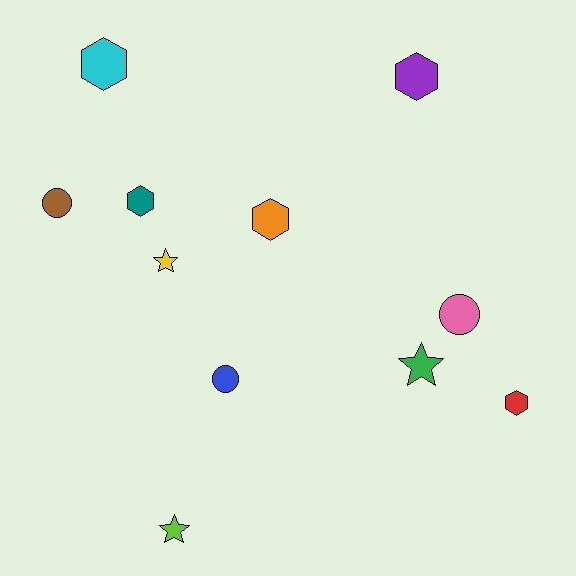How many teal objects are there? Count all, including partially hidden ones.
There is 1 teal object.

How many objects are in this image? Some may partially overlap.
There are 11 objects.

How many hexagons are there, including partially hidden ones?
There are 5 hexagons.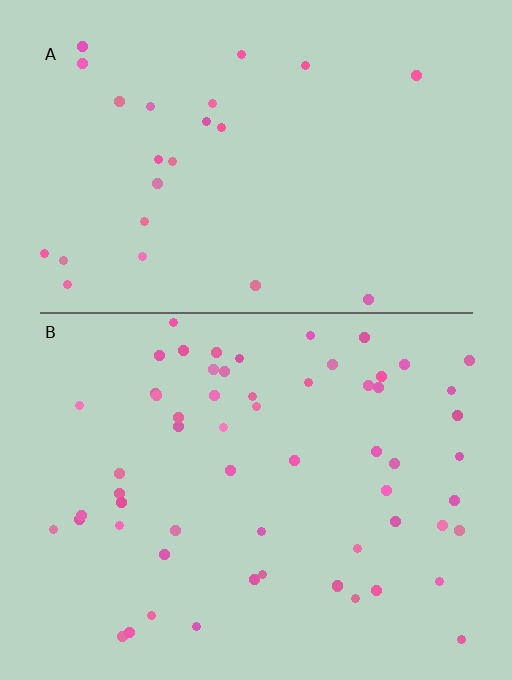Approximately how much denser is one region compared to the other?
Approximately 2.5× — region B over region A.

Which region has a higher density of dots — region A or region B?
B (the bottom).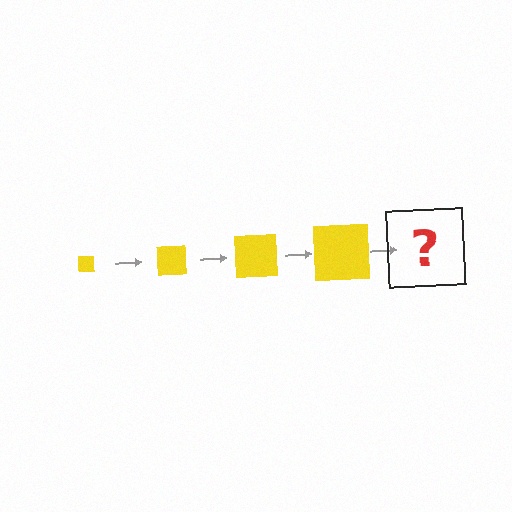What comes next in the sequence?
The next element should be a yellow square, larger than the previous one.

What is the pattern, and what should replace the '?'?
The pattern is that the square gets progressively larger each step. The '?' should be a yellow square, larger than the previous one.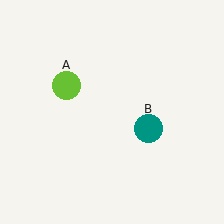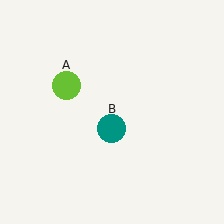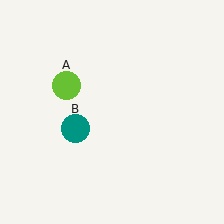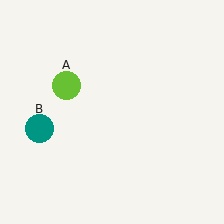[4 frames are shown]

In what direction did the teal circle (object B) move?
The teal circle (object B) moved left.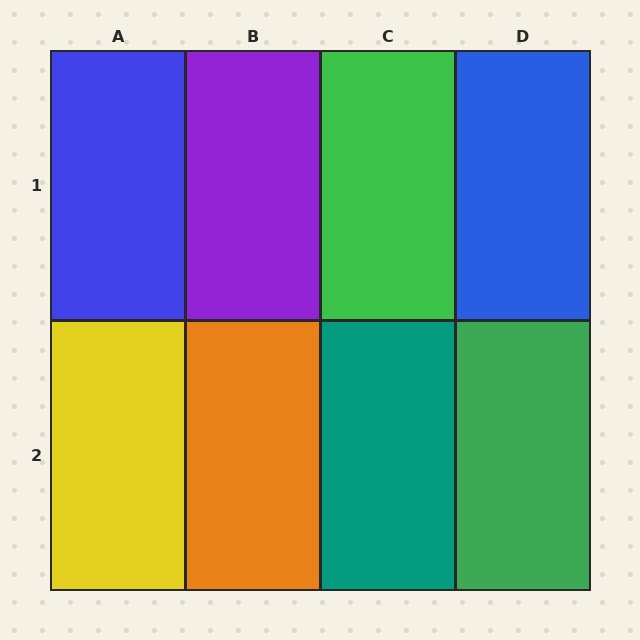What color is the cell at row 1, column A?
Blue.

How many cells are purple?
1 cell is purple.